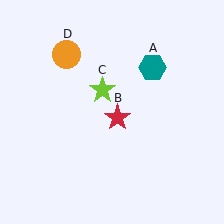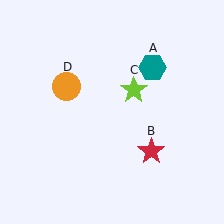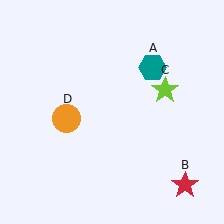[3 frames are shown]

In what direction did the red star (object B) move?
The red star (object B) moved down and to the right.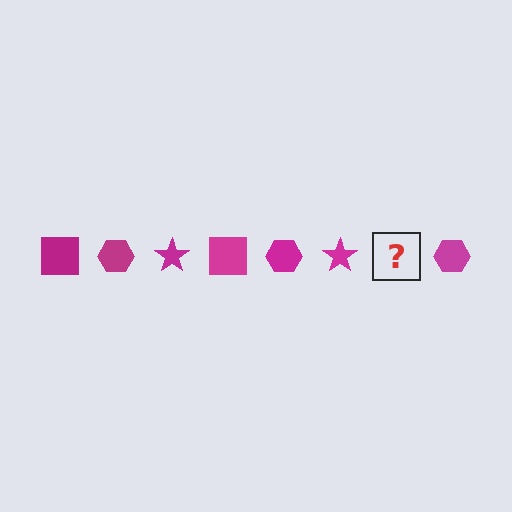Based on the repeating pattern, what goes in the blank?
The blank should be a magenta square.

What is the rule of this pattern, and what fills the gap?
The rule is that the pattern cycles through square, hexagon, star shapes in magenta. The gap should be filled with a magenta square.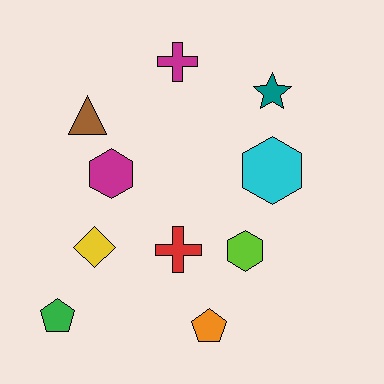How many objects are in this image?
There are 10 objects.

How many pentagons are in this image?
There are 2 pentagons.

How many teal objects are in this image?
There is 1 teal object.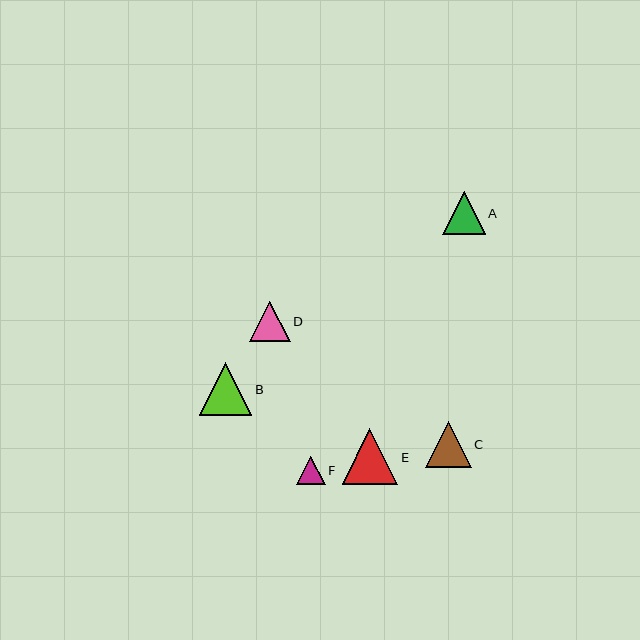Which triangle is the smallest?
Triangle F is the smallest with a size of approximately 29 pixels.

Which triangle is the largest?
Triangle E is the largest with a size of approximately 56 pixels.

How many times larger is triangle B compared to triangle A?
Triangle B is approximately 1.2 times the size of triangle A.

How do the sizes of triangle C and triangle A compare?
Triangle C and triangle A are approximately the same size.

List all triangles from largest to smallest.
From largest to smallest: E, B, C, A, D, F.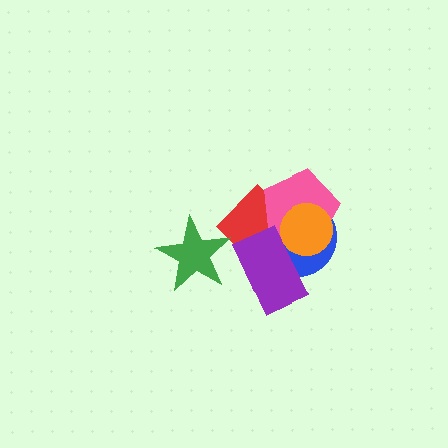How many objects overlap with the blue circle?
4 objects overlap with the blue circle.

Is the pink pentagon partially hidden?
Yes, it is partially covered by another shape.